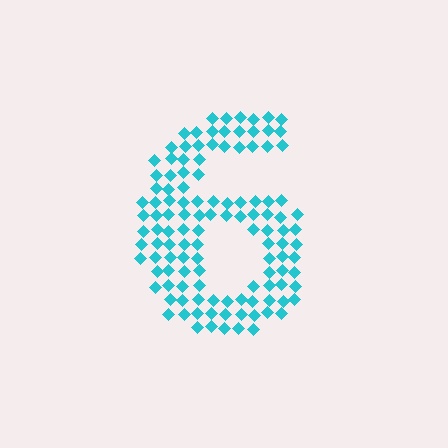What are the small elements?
The small elements are diamonds.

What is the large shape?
The large shape is the digit 6.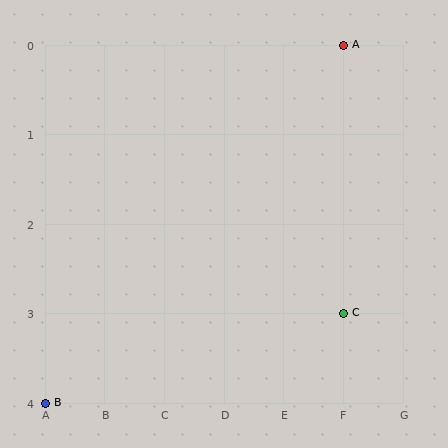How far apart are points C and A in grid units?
Points C and A are 3 rows apart.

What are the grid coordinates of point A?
Point A is at grid coordinates (F, 0).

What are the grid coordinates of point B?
Point B is at grid coordinates (A, 4).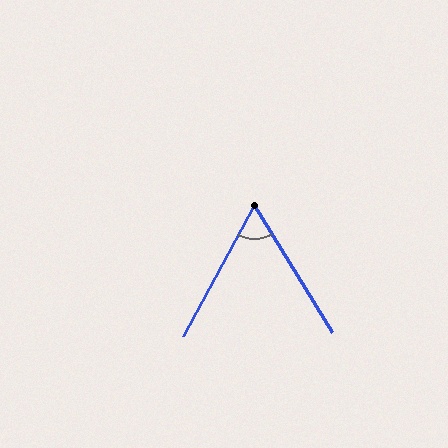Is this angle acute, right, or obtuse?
It is acute.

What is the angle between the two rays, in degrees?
Approximately 60 degrees.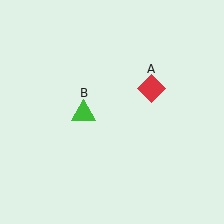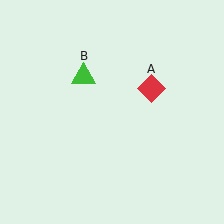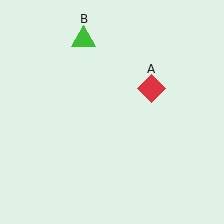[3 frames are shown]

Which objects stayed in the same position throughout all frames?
Red diamond (object A) remained stationary.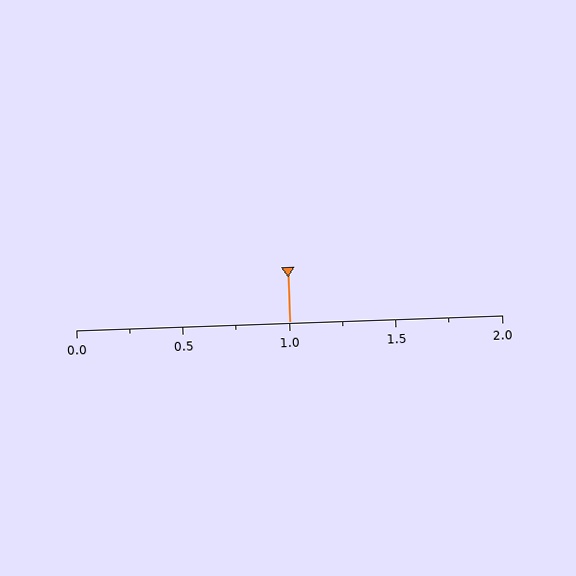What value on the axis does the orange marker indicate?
The marker indicates approximately 1.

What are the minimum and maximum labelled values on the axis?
The axis runs from 0.0 to 2.0.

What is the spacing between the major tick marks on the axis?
The major ticks are spaced 0.5 apart.